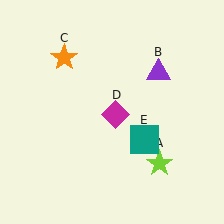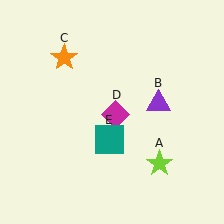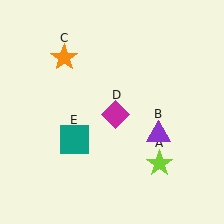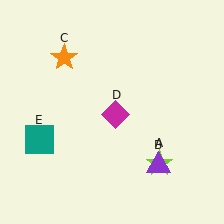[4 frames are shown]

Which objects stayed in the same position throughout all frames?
Lime star (object A) and orange star (object C) and magenta diamond (object D) remained stationary.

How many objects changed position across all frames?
2 objects changed position: purple triangle (object B), teal square (object E).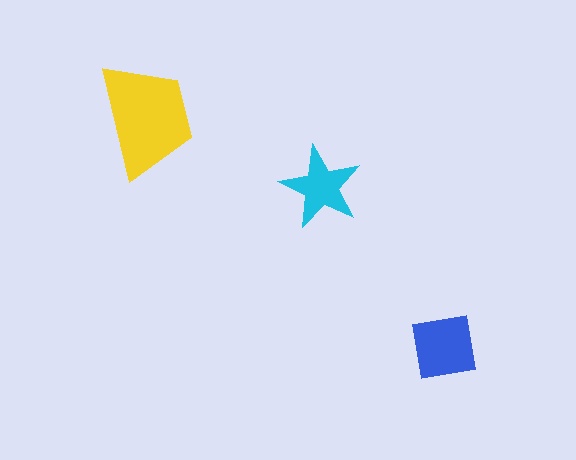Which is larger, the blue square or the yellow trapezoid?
The yellow trapezoid.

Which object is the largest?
The yellow trapezoid.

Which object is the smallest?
The cyan star.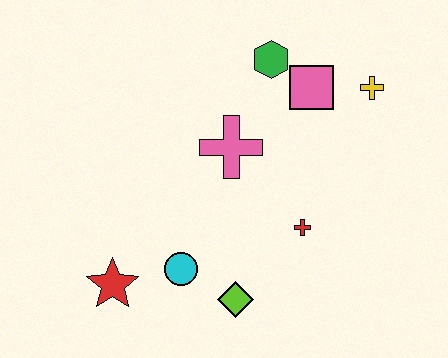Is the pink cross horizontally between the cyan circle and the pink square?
Yes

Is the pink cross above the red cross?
Yes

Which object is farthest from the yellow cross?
The red star is farthest from the yellow cross.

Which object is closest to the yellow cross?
The pink square is closest to the yellow cross.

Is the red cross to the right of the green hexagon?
Yes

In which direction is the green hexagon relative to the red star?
The green hexagon is above the red star.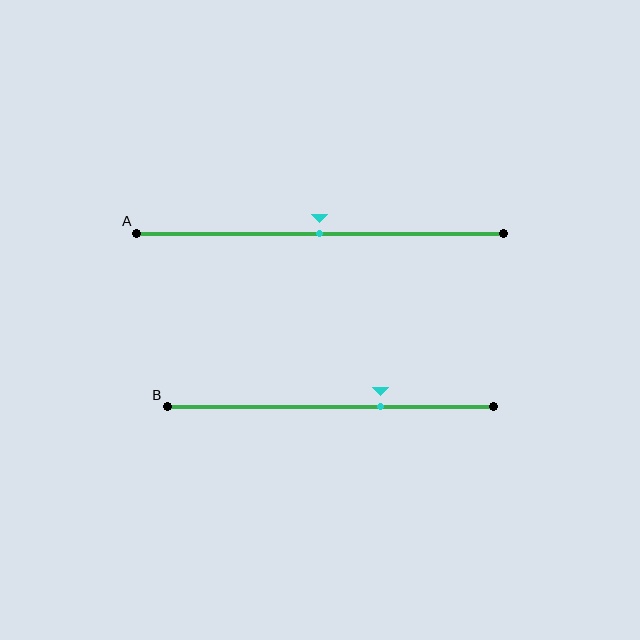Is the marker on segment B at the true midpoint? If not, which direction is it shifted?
No, the marker on segment B is shifted to the right by about 15% of the segment length.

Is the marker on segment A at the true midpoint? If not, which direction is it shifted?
Yes, the marker on segment A is at the true midpoint.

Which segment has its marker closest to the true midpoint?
Segment A has its marker closest to the true midpoint.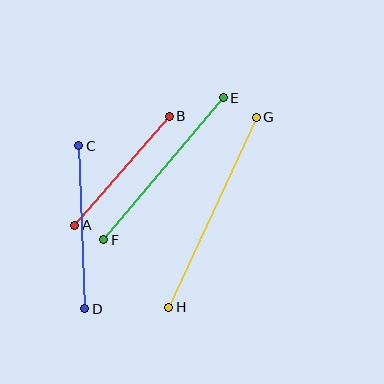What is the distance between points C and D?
The distance is approximately 163 pixels.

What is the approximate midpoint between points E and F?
The midpoint is at approximately (163, 169) pixels.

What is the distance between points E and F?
The distance is approximately 186 pixels.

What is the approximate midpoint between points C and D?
The midpoint is at approximately (82, 227) pixels.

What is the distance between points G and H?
The distance is approximately 209 pixels.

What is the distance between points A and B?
The distance is approximately 144 pixels.